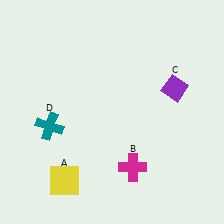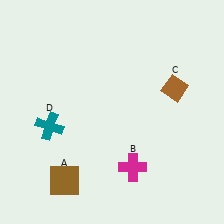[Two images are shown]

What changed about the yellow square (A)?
In Image 1, A is yellow. In Image 2, it changed to brown.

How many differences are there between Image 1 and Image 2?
There are 2 differences between the two images.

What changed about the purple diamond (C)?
In Image 1, C is purple. In Image 2, it changed to brown.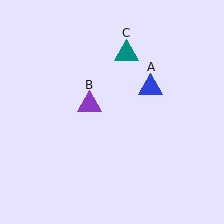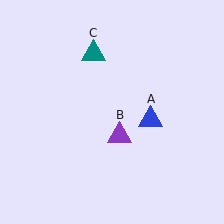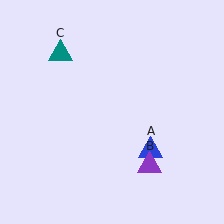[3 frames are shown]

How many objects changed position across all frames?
3 objects changed position: blue triangle (object A), purple triangle (object B), teal triangle (object C).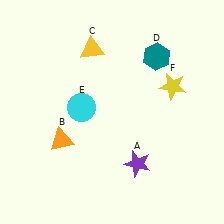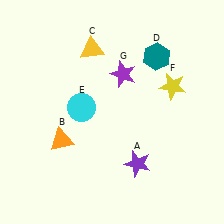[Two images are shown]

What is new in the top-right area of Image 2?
A purple star (G) was added in the top-right area of Image 2.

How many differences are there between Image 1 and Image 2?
There is 1 difference between the two images.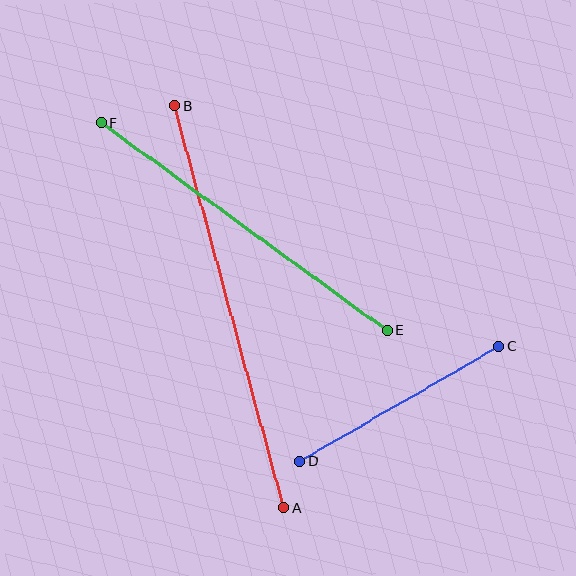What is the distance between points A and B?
The distance is approximately 417 pixels.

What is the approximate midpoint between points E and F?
The midpoint is at approximately (244, 227) pixels.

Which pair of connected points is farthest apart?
Points A and B are farthest apart.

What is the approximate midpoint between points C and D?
The midpoint is at approximately (399, 404) pixels.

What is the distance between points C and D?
The distance is approximately 230 pixels.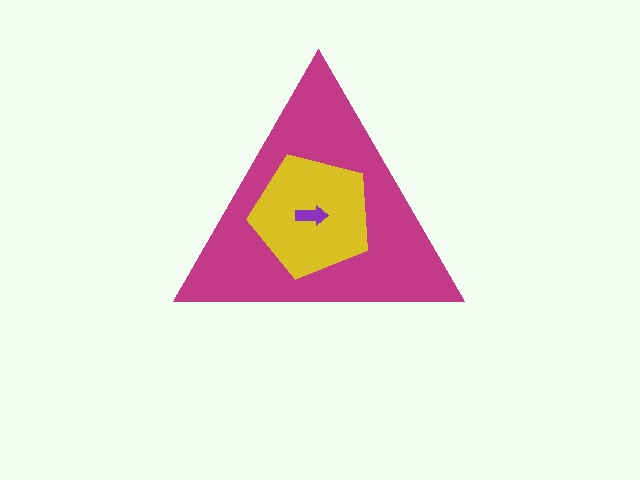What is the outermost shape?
The magenta triangle.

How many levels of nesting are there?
3.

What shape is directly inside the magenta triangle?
The yellow pentagon.